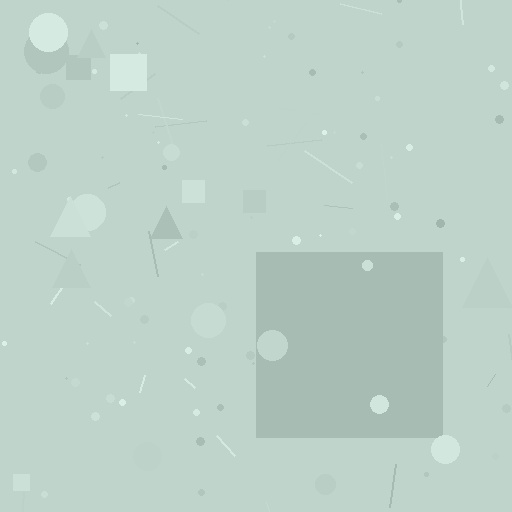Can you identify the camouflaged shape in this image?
The camouflaged shape is a square.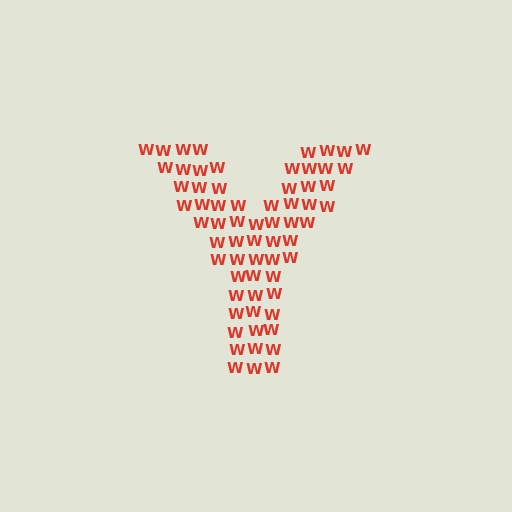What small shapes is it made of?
It is made of small letter W's.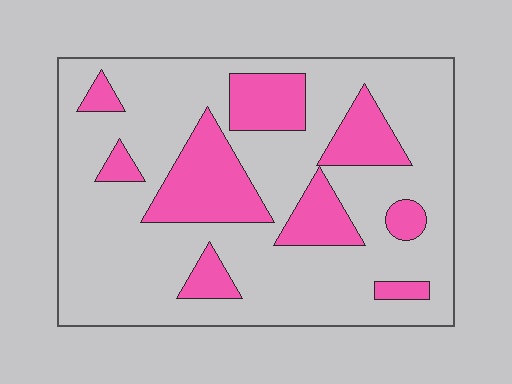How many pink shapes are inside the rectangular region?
9.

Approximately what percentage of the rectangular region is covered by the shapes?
Approximately 25%.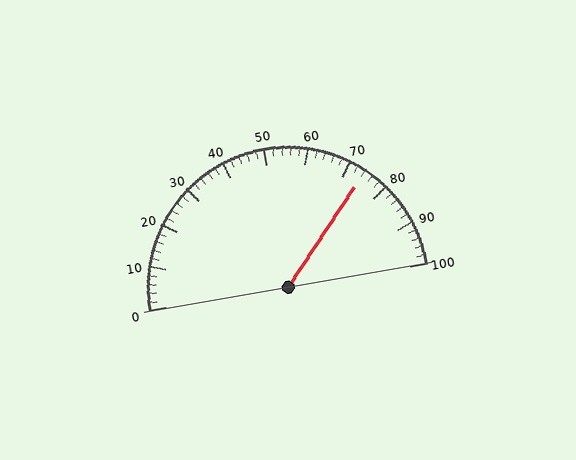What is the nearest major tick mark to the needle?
The nearest major tick mark is 70.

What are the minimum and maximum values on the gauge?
The gauge ranges from 0 to 100.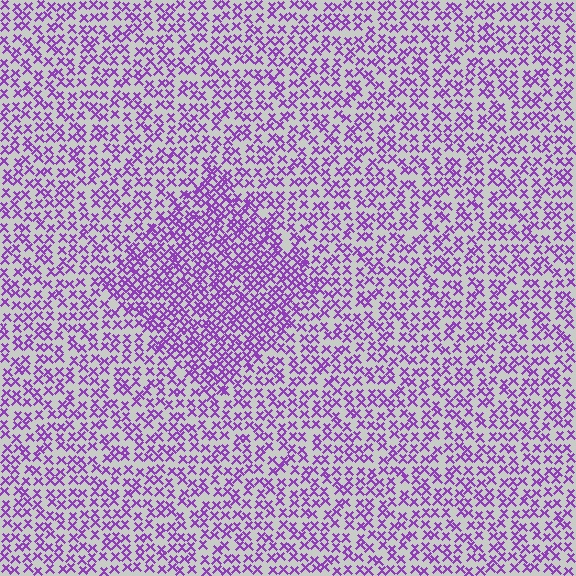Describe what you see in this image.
The image contains small purple elements arranged at two different densities. A diamond-shaped region is visible where the elements are more densely packed than the surrounding area.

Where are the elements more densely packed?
The elements are more densely packed inside the diamond boundary.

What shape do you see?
I see a diamond.